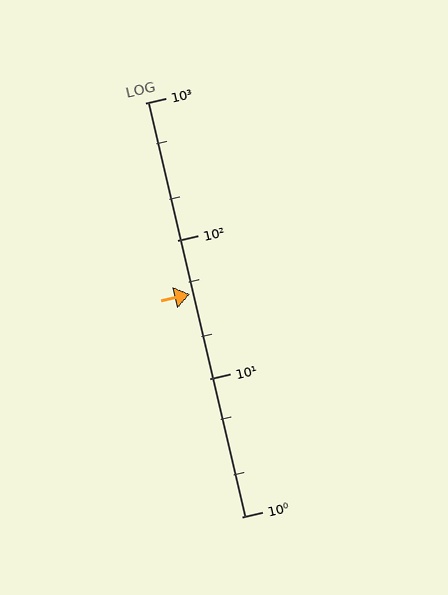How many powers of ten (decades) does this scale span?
The scale spans 3 decades, from 1 to 1000.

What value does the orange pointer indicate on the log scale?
The pointer indicates approximately 41.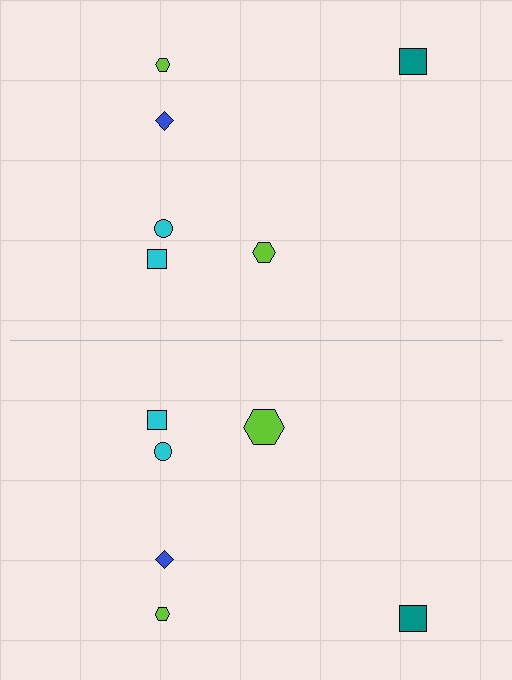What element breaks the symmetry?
The lime hexagon on the bottom side has a different size than its mirror counterpart.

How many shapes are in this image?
There are 12 shapes in this image.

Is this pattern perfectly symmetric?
No, the pattern is not perfectly symmetric. The lime hexagon on the bottom side has a different size than its mirror counterpart.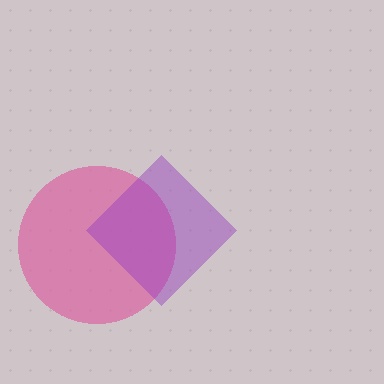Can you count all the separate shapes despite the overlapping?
Yes, there are 2 separate shapes.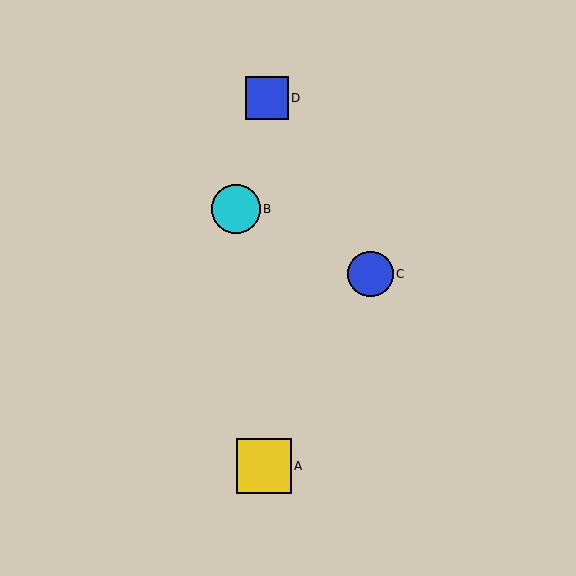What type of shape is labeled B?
Shape B is a cyan circle.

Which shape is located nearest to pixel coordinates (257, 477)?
The yellow square (labeled A) at (264, 466) is nearest to that location.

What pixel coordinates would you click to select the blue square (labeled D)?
Click at (267, 98) to select the blue square D.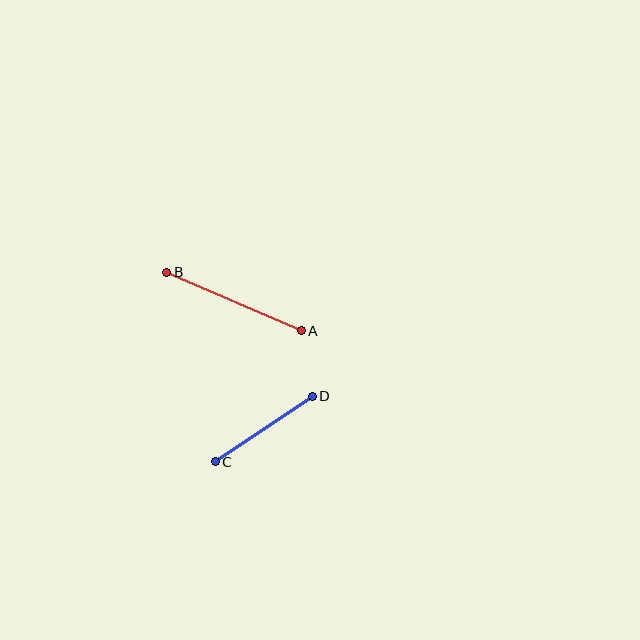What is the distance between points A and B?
The distance is approximately 147 pixels.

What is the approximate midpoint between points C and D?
The midpoint is at approximately (264, 429) pixels.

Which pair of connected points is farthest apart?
Points A and B are farthest apart.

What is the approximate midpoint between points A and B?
The midpoint is at approximately (234, 301) pixels.